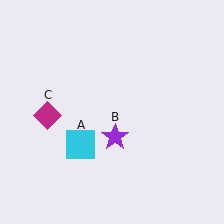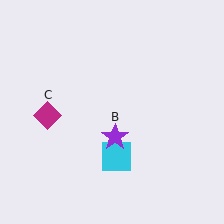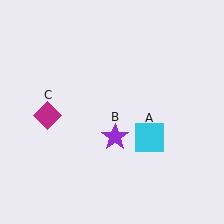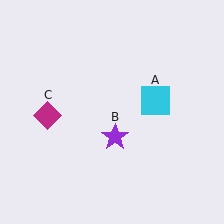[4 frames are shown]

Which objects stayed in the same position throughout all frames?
Purple star (object B) and magenta diamond (object C) remained stationary.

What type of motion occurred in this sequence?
The cyan square (object A) rotated counterclockwise around the center of the scene.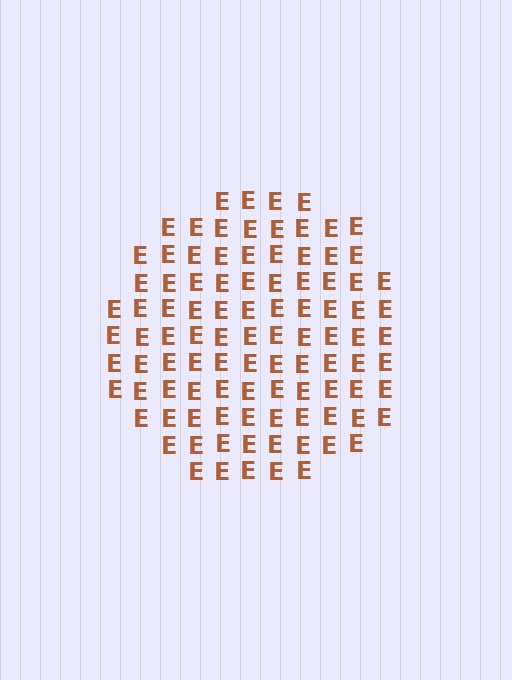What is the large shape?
The large shape is a circle.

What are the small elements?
The small elements are letter E's.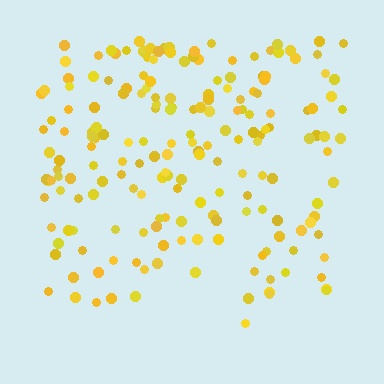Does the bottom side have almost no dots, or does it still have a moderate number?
Still a moderate number, just noticeably fewer than the top.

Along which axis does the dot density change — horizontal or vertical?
Vertical.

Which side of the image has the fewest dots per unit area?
The bottom.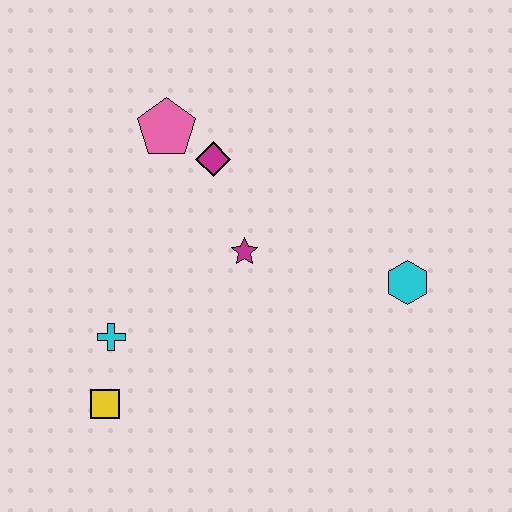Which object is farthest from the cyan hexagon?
The yellow square is farthest from the cyan hexagon.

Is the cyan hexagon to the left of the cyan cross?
No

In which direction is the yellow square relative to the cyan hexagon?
The yellow square is to the left of the cyan hexagon.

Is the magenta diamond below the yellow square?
No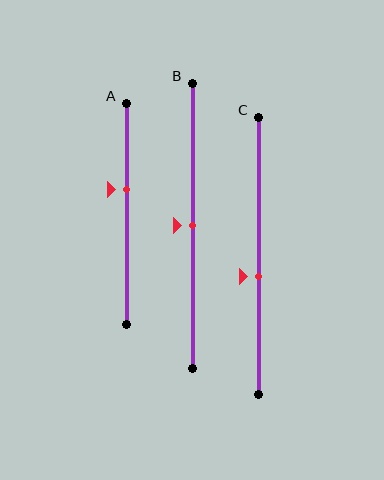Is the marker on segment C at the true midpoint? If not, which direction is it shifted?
No, the marker on segment C is shifted downward by about 8% of the segment length.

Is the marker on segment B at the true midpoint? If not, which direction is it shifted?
Yes, the marker on segment B is at the true midpoint.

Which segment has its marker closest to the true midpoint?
Segment B has its marker closest to the true midpoint.